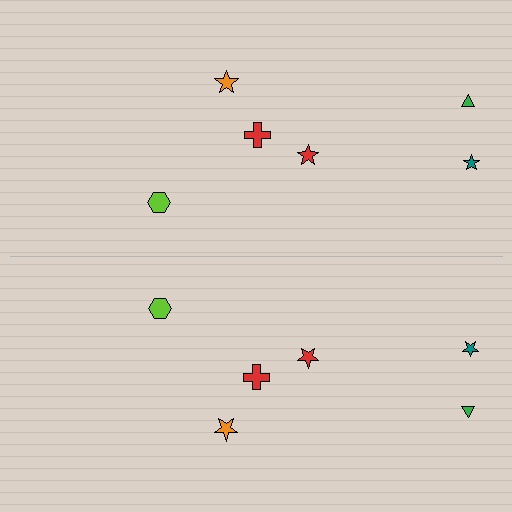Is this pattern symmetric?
Yes, this pattern has bilateral (reflection) symmetry.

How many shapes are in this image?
There are 12 shapes in this image.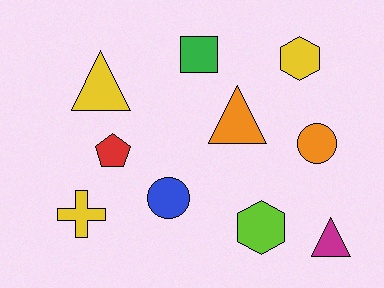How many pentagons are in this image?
There is 1 pentagon.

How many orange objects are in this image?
There are 2 orange objects.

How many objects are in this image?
There are 10 objects.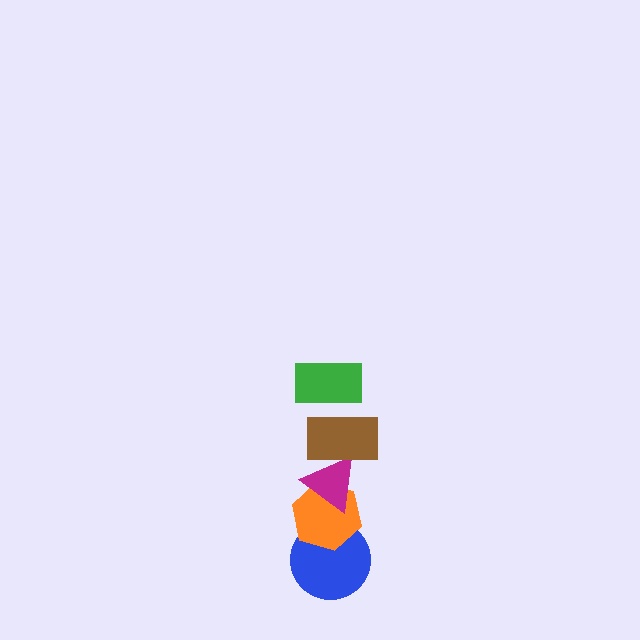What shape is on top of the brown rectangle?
The green rectangle is on top of the brown rectangle.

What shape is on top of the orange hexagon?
The magenta triangle is on top of the orange hexagon.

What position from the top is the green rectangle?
The green rectangle is 1st from the top.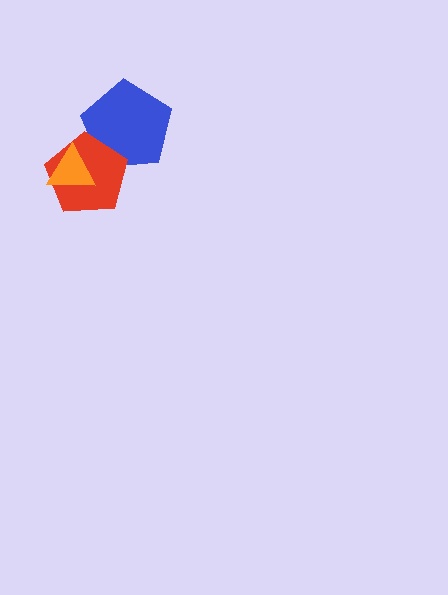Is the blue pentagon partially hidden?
Yes, it is partially covered by another shape.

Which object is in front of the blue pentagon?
The red pentagon is in front of the blue pentagon.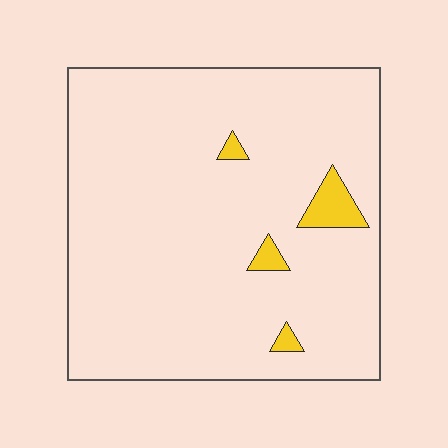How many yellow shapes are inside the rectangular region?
4.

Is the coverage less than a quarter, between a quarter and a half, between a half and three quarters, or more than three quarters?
Less than a quarter.